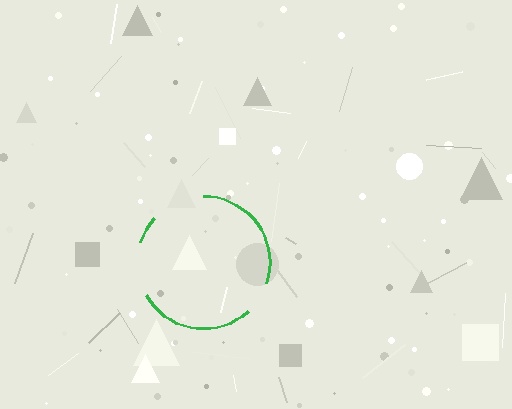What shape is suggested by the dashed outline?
The dashed outline suggests a circle.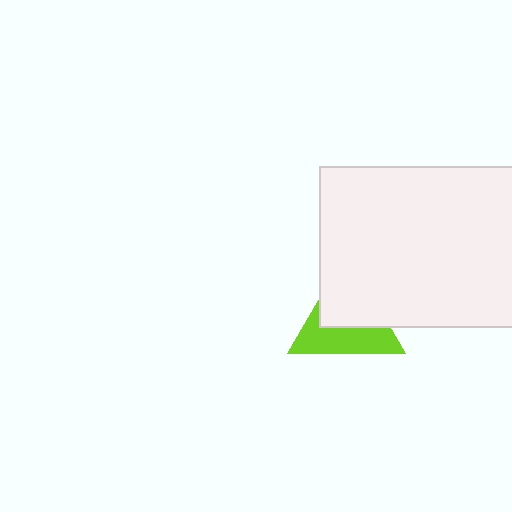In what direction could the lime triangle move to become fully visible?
The lime triangle could move toward the lower-left. That would shift it out from behind the white rectangle entirely.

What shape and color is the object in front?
The object in front is a white rectangle.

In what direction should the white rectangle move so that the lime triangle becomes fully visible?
The white rectangle should move toward the upper-right. That is the shortest direction to clear the overlap and leave the lime triangle fully visible.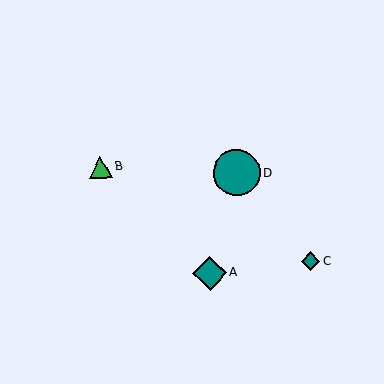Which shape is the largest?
The teal circle (labeled D) is the largest.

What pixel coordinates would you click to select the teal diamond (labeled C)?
Click at (311, 261) to select the teal diamond C.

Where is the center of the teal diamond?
The center of the teal diamond is at (311, 261).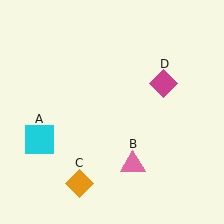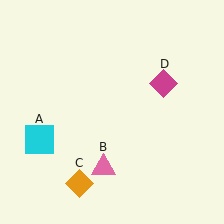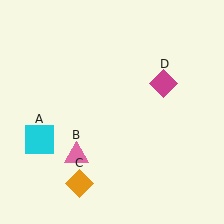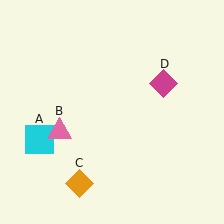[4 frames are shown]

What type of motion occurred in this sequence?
The pink triangle (object B) rotated clockwise around the center of the scene.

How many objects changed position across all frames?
1 object changed position: pink triangle (object B).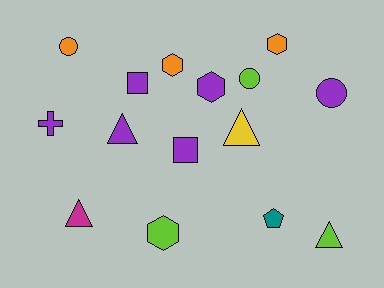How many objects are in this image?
There are 15 objects.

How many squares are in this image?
There are 2 squares.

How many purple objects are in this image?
There are 6 purple objects.